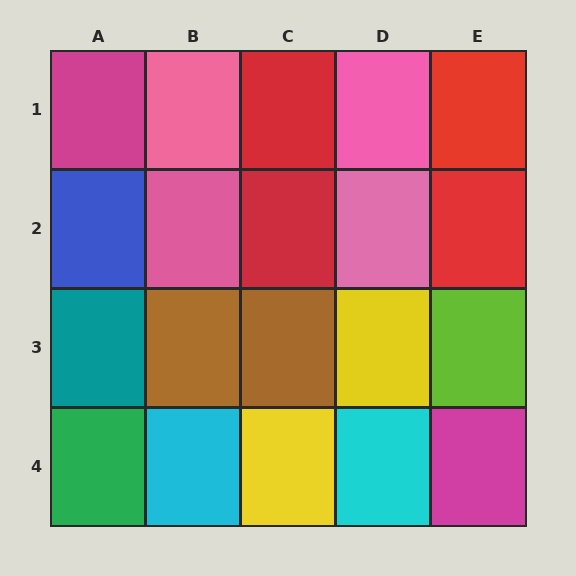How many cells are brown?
2 cells are brown.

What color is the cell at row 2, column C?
Red.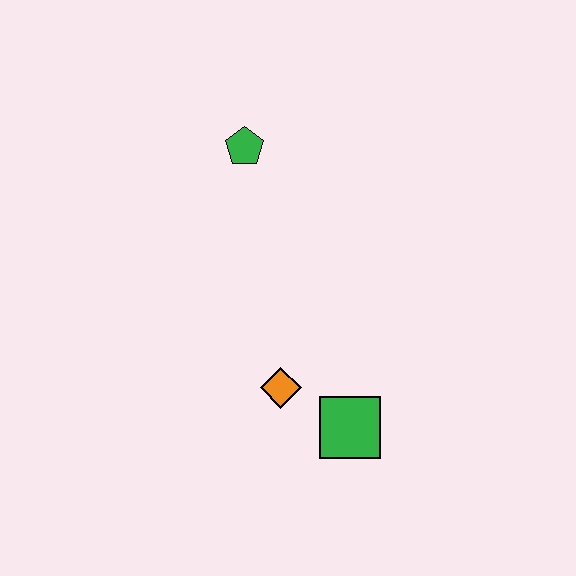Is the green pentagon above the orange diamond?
Yes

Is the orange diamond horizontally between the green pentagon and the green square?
Yes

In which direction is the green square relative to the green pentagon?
The green square is below the green pentagon.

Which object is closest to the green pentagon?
The orange diamond is closest to the green pentagon.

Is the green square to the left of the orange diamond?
No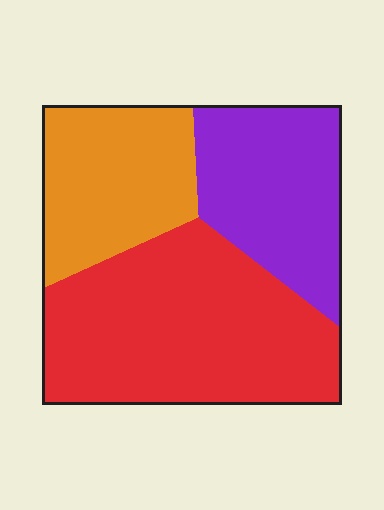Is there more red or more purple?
Red.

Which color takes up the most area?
Red, at roughly 45%.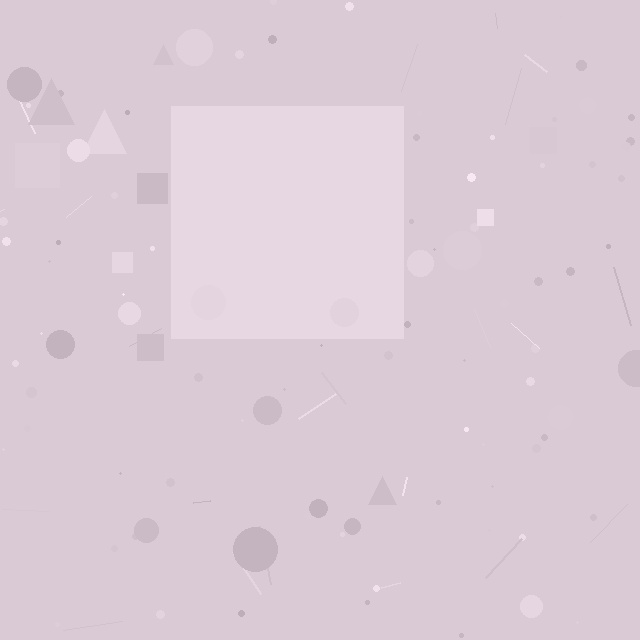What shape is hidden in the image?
A square is hidden in the image.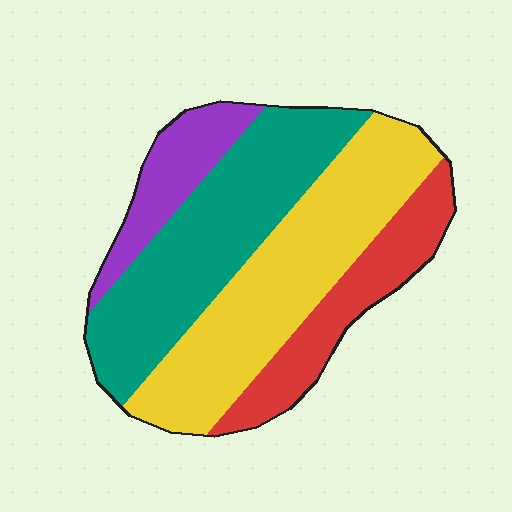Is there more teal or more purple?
Teal.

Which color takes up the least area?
Purple, at roughly 10%.